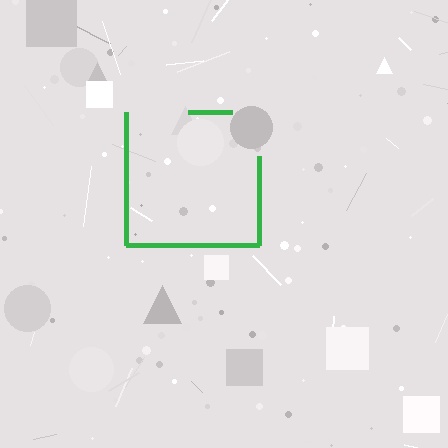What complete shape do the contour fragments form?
The contour fragments form a square.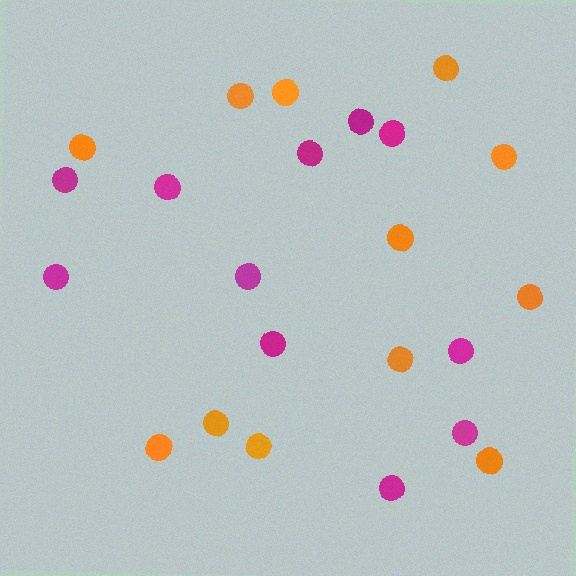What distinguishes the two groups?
There are 2 groups: one group of magenta circles (11) and one group of orange circles (12).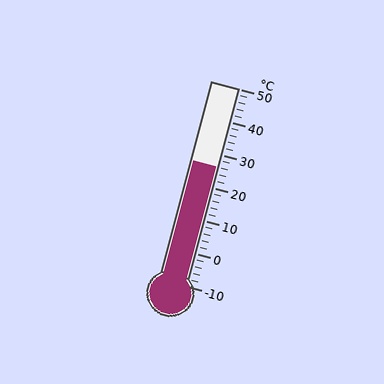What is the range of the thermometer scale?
The thermometer scale ranges from -10°C to 50°C.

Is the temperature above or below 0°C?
The temperature is above 0°C.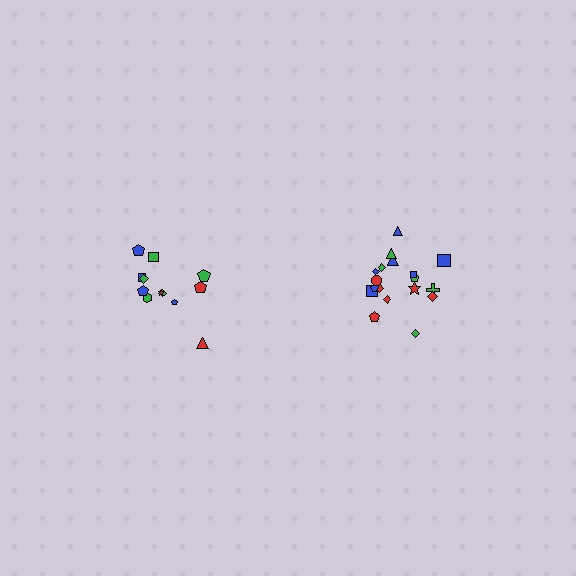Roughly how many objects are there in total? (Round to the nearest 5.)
Roughly 30 objects in total.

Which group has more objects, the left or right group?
The right group.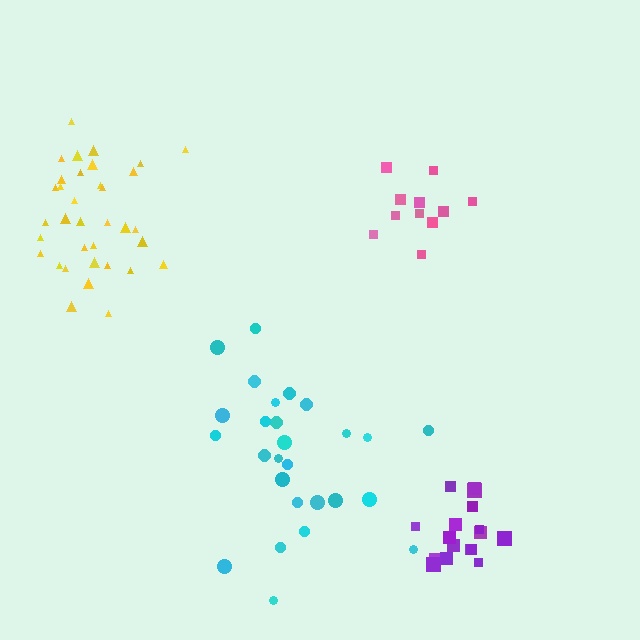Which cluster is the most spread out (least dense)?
Cyan.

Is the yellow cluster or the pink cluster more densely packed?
Pink.